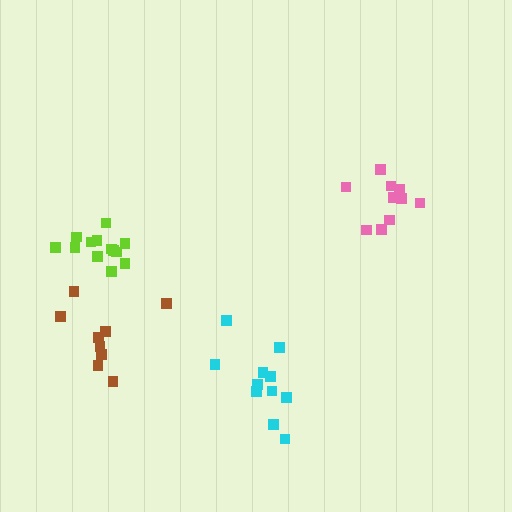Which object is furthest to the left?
The brown cluster is leftmost.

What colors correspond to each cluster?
The clusters are colored: lime, cyan, pink, brown.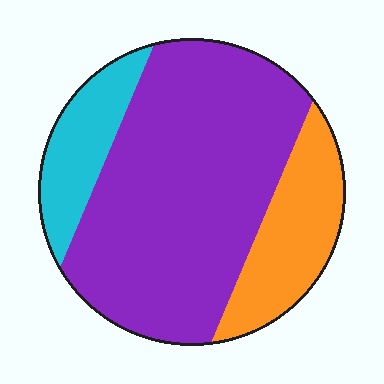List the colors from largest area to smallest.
From largest to smallest: purple, orange, cyan.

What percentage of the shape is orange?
Orange takes up between a sixth and a third of the shape.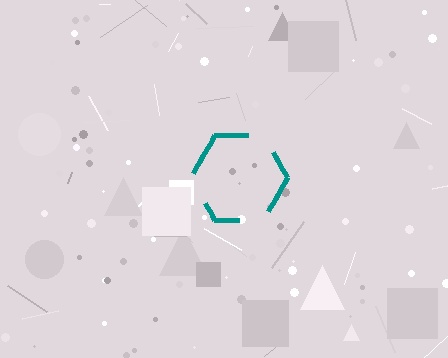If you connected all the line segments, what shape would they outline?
They would outline a hexagon.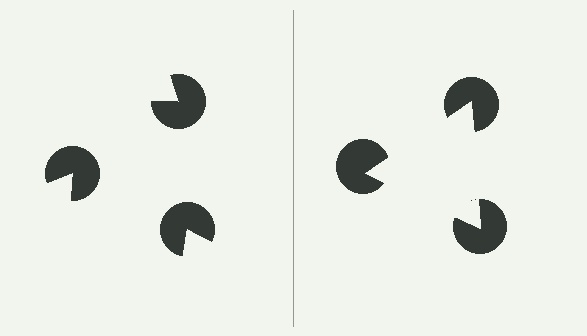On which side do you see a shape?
An illusory triangle appears on the right side. On the left side the wedge cuts are rotated, so no coherent shape forms.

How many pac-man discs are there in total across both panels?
6 — 3 on each side.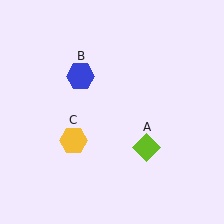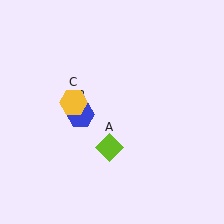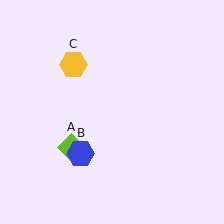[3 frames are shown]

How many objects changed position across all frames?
3 objects changed position: lime diamond (object A), blue hexagon (object B), yellow hexagon (object C).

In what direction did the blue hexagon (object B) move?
The blue hexagon (object B) moved down.